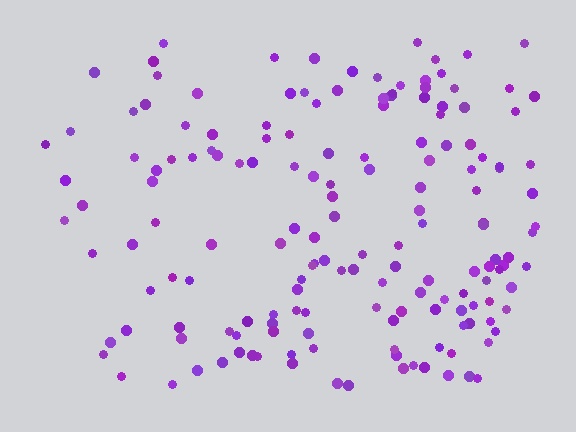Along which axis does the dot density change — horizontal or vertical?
Horizontal.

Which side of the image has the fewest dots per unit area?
The left.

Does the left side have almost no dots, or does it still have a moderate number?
Still a moderate number, just noticeably fewer than the right.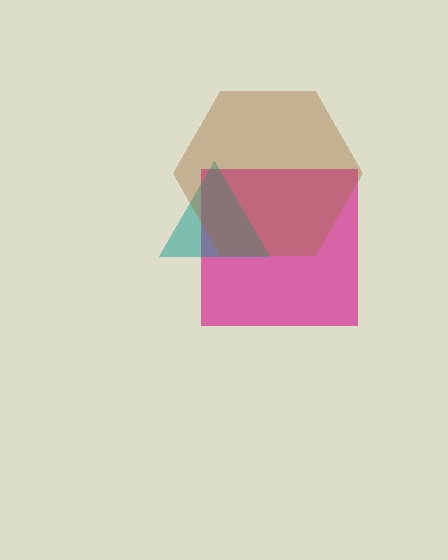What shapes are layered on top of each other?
The layered shapes are: a magenta square, a teal triangle, a brown hexagon.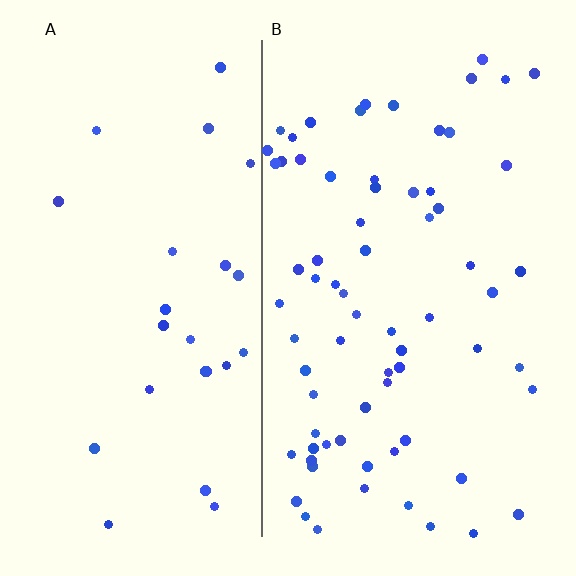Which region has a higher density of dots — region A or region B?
B (the right).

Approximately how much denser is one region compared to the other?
Approximately 2.8× — region B over region A.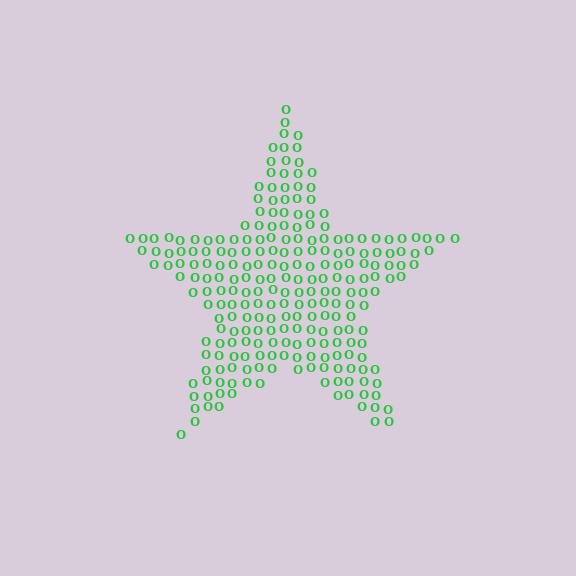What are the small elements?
The small elements are letter O's.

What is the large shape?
The large shape is a star.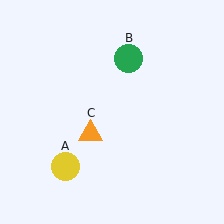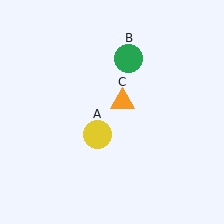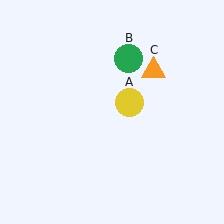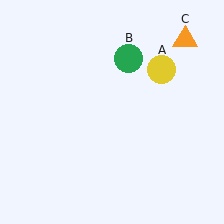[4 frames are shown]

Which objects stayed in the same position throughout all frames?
Green circle (object B) remained stationary.